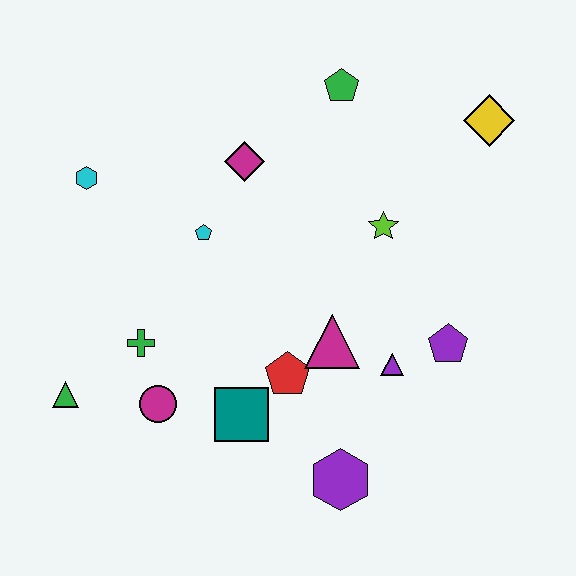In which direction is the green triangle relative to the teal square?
The green triangle is to the left of the teal square.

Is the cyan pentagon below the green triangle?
No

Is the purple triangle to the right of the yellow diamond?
No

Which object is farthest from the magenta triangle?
The cyan hexagon is farthest from the magenta triangle.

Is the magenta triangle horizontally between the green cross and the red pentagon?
No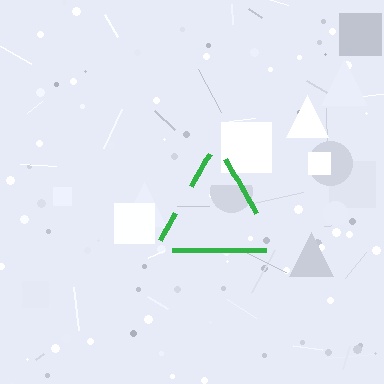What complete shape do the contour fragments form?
The contour fragments form a triangle.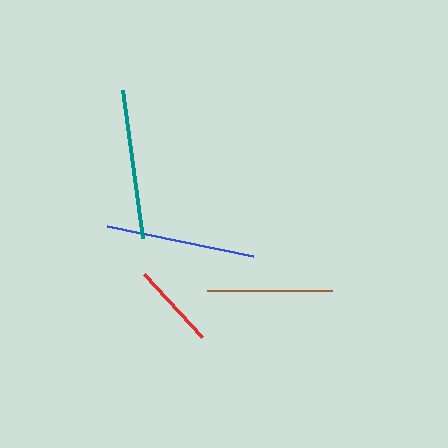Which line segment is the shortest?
The red line is the shortest at approximately 86 pixels.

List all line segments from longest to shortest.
From longest to shortest: teal, blue, brown, red.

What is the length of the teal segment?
The teal segment is approximately 150 pixels long.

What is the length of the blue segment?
The blue segment is approximately 149 pixels long.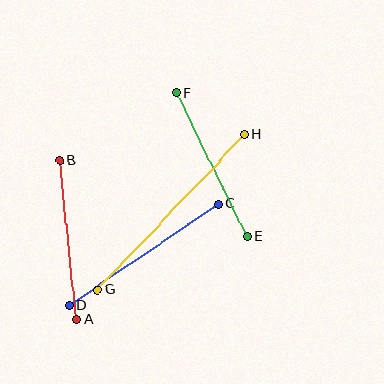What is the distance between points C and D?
The distance is approximately 181 pixels.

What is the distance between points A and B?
The distance is approximately 160 pixels.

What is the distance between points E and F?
The distance is approximately 160 pixels.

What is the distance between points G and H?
The distance is approximately 214 pixels.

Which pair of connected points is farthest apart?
Points G and H are farthest apart.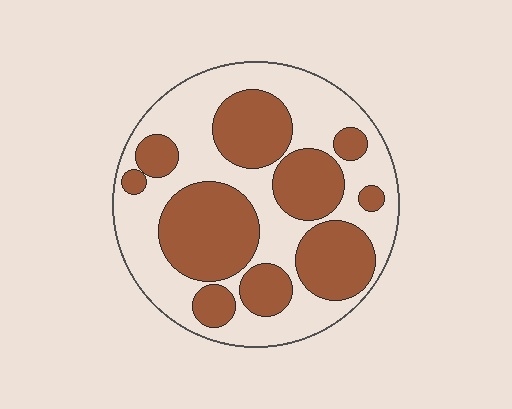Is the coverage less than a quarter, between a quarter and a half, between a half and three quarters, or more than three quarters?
Between a quarter and a half.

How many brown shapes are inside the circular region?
10.